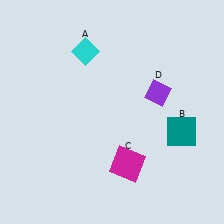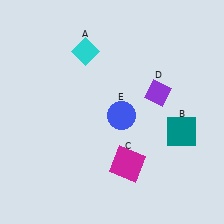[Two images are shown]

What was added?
A blue circle (E) was added in Image 2.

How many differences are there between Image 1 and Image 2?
There is 1 difference between the two images.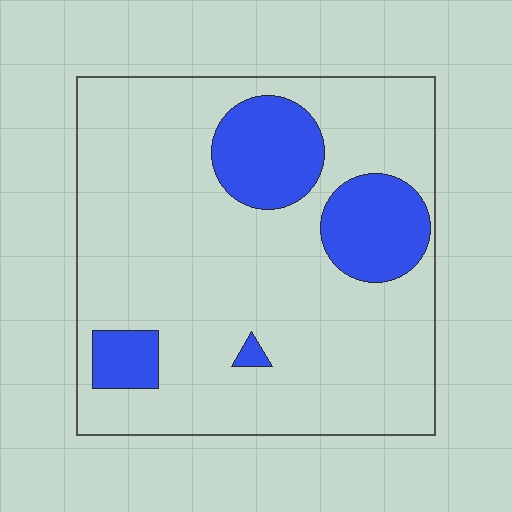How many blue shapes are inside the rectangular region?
4.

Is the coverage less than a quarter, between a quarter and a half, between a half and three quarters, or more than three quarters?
Less than a quarter.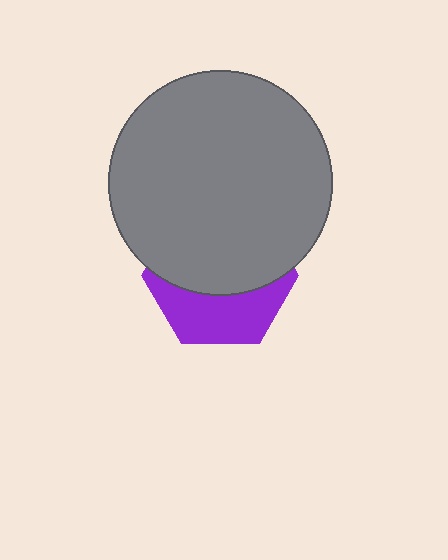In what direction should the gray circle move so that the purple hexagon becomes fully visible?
The gray circle should move up. That is the shortest direction to clear the overlap and leave the purple hexagon fully visible.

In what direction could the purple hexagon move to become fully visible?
The purple hexagon could move down. That would shift it out from behind the gray circle entirely.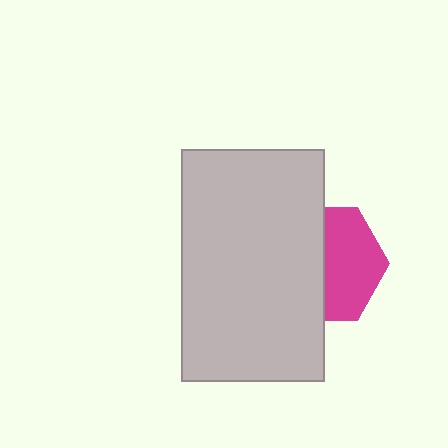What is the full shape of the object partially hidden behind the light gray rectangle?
The partially hidden object is a magenta hexagon.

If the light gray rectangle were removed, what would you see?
You would see the complete magenta hexagon.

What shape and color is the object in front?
The object in front is a light gray rectangle.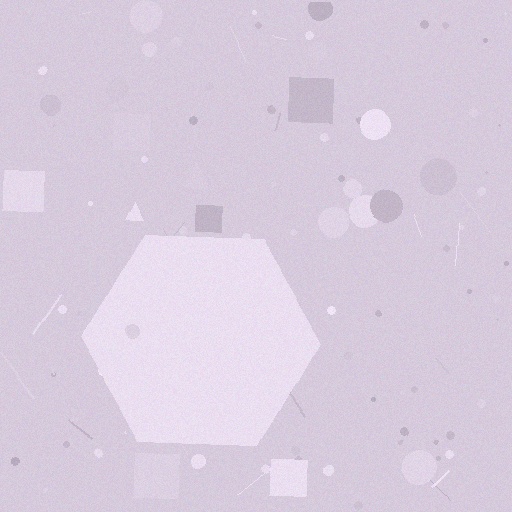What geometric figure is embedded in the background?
A hexagon is embedded in the background.